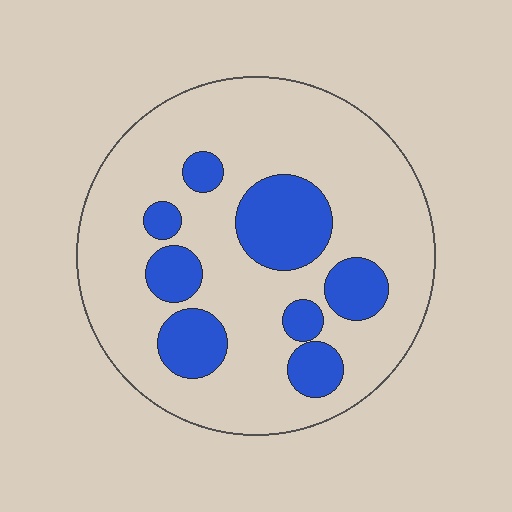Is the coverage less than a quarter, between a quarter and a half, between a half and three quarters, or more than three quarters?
Less than a quarter.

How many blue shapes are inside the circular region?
8.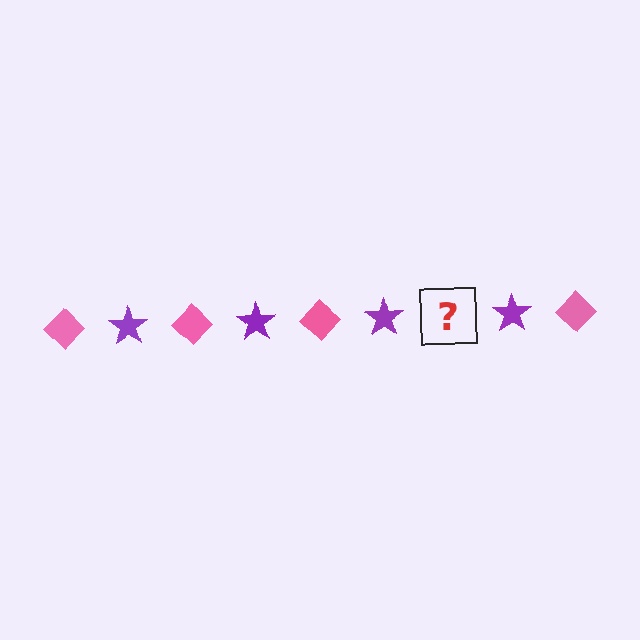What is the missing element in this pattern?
The missing element is a pink diamond.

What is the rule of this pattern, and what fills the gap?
The rule is that the pattern alternates between pink diamond and purple star. The gap should be filled with a pink diamond.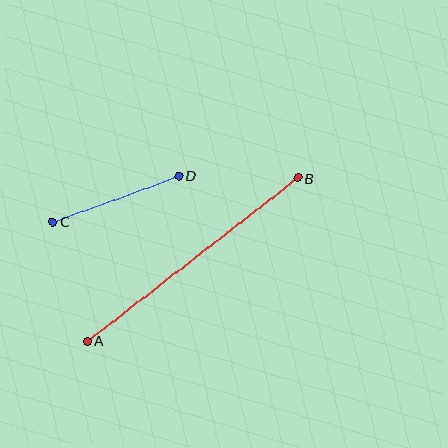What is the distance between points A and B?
The distance is approximately 266 pixels.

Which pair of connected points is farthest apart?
Points A and B are farthest apart.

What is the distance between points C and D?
The distance is approximately 134 pixels.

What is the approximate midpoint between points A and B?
The midpoint is at approximately (193, 259) pixels.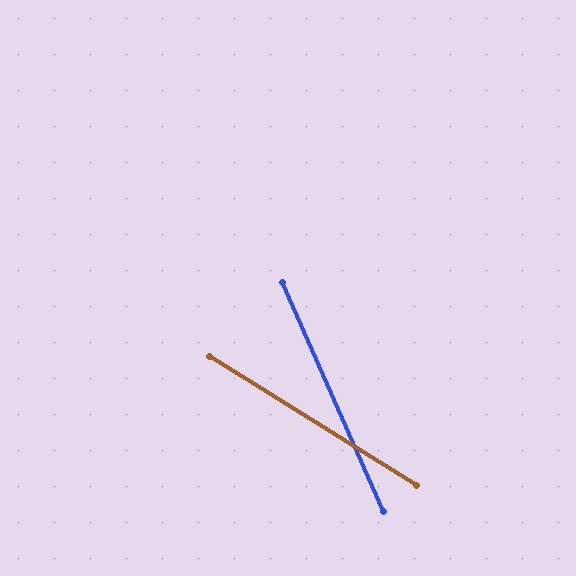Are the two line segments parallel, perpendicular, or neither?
Neither parallel nor perpendicular — they differ by about 34°.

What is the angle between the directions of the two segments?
Approximately 34 degrees.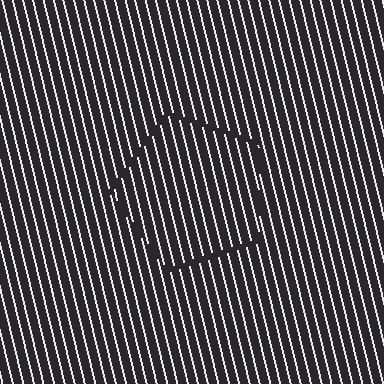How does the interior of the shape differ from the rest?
The interior of the shape contains the same grating, shifted by half a period — the contour is defined by the phase discontinuity where line-ends from the inner and outer gratings abut.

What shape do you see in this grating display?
An illusory pentagon. The interior of the shape contains the same grating, shifted by half a period — the contour is defined by the phase discontinuity where line-ends from the inner and outer gratings abut.